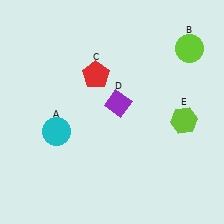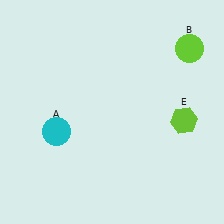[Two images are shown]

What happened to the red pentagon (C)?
The red pentagon (C) was removed in Image 2. It was in the top-left area of Image 1.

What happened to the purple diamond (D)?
The purple diamond (D) was removed in Image 2. It was in the top-right area of Image 1.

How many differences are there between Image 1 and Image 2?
There are 2 differences between the two images.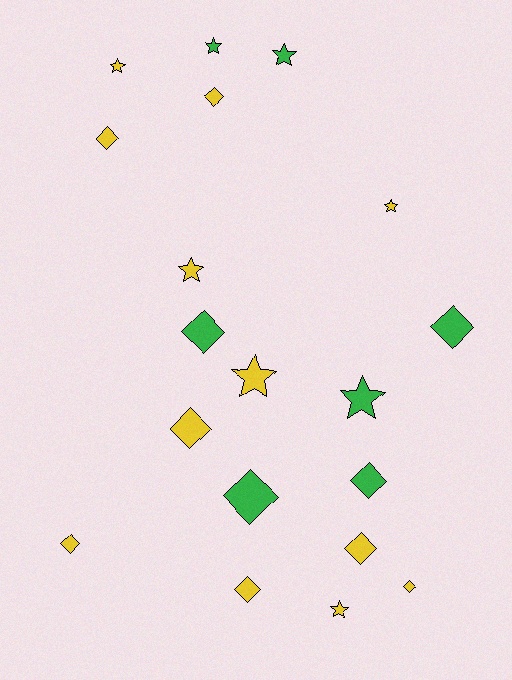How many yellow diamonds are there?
There are 7 yellow diamonds.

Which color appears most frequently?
Yellow, with 12 objects.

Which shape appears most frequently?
Diamond, with 11 objects.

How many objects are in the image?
There are 19 objects.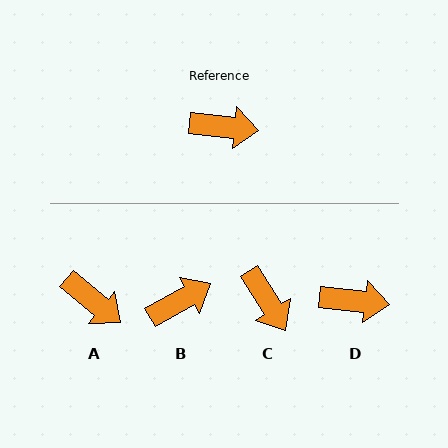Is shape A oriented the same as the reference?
No, it is off by about 34 degrees.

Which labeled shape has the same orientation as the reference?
D.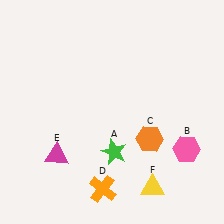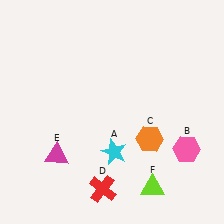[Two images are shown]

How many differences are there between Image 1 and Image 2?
There are 3 differences between the two images.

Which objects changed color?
A changed from green to cyan. D changed from orange to red. F changed from yellow to lime.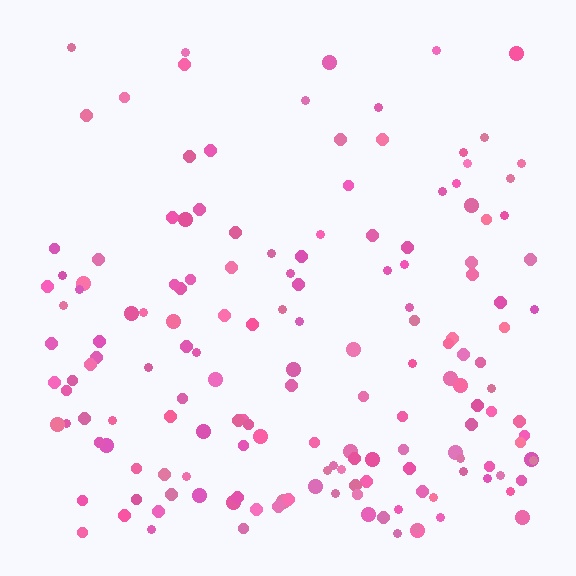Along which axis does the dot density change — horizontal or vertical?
Vertical.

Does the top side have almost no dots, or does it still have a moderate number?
Still a moderate number, just noticeably fewer than the bottom.